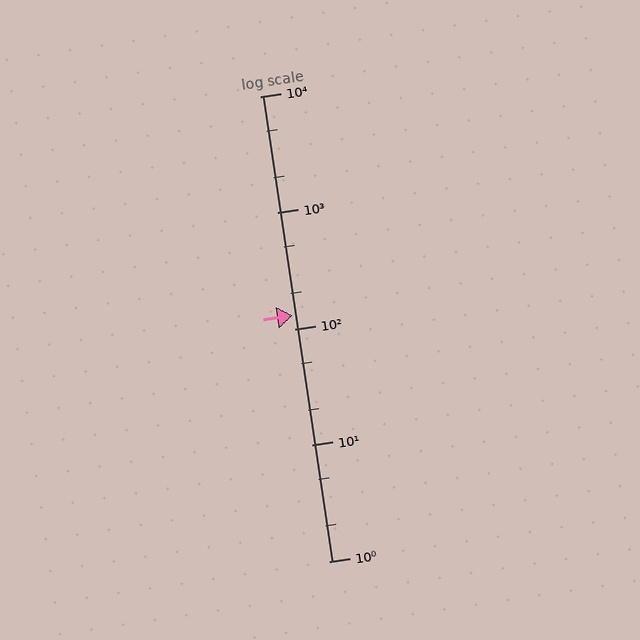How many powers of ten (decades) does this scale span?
The scale spans 4 decades, from 1 to 10000.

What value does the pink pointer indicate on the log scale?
The pointer indicates approximately 130.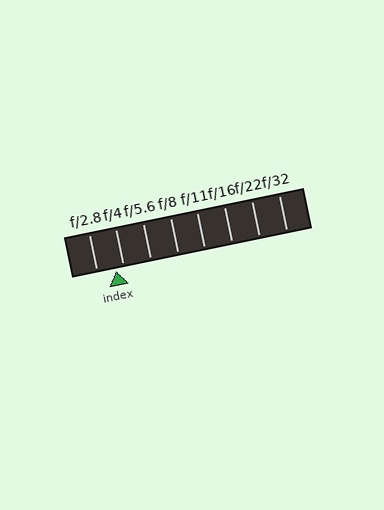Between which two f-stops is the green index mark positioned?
The index mark is between f/2.8 and f/4.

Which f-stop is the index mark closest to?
The index mark is closest to f/4.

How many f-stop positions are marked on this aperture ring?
There are 8 f-stop positions marked.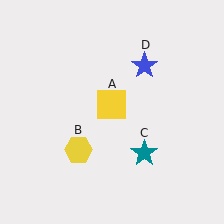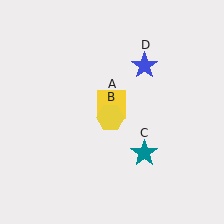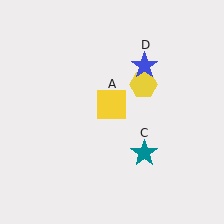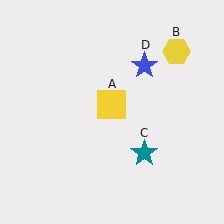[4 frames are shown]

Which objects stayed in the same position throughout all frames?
Yellow square (object A) and teal star (object C) and blue star (object D) remained stationary.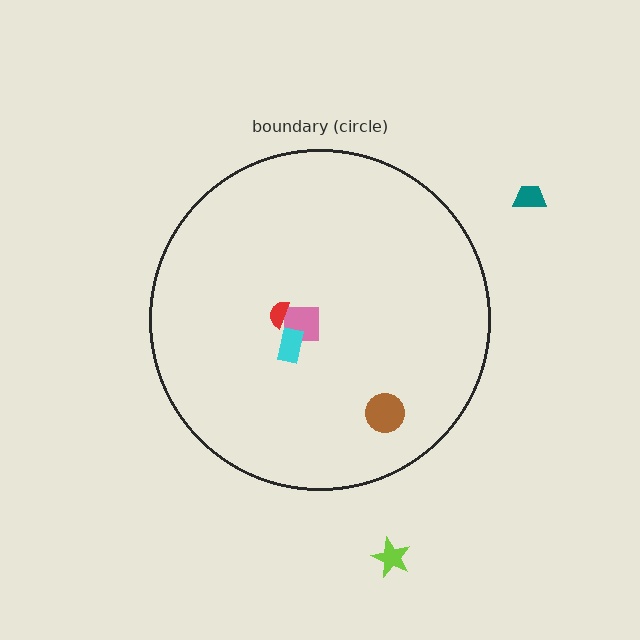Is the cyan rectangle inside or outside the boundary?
Inside.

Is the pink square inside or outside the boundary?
Inside.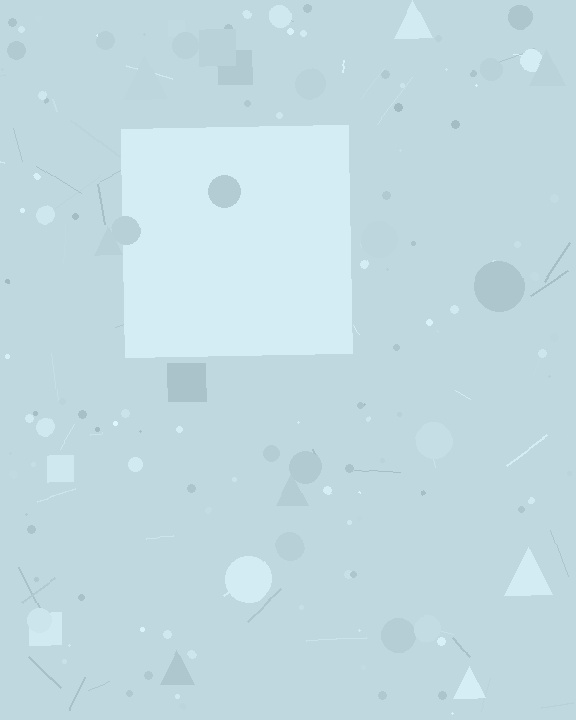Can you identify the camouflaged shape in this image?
The camouflaged shape is a square.